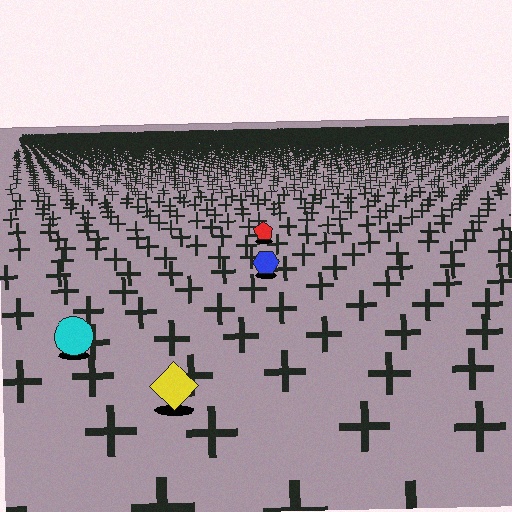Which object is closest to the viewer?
The yellow diamond is closest. The texture marks near it are larger and more spread out.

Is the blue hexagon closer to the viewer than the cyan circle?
No. The cyan circle is closer — you can tell from the texture gradient: the ground texture is coarser near it.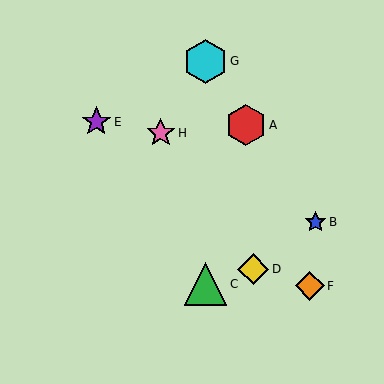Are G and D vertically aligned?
No, G is at x≈206 and D is at x≈253.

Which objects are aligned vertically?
Objects C, G are aligned vertically.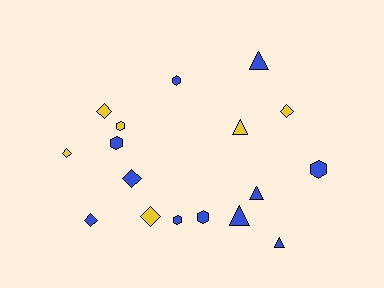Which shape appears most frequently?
Diamond, with 6 objects.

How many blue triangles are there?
There are 4 blue triangles.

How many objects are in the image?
There are 17 objects.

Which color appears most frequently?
Blue, with 11 objects.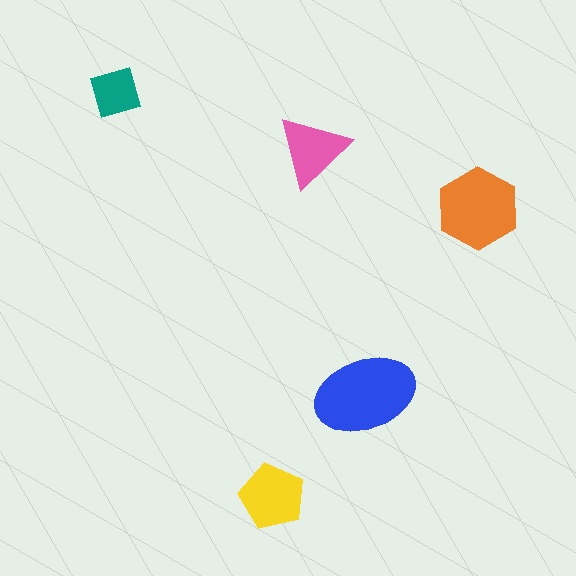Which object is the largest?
The blue ellipse.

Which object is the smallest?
The teal square.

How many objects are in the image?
There are 5 objects in the image.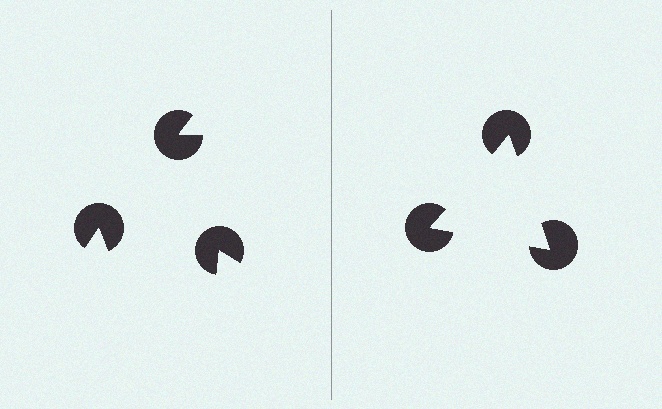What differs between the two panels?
The pac-man discs are positioned identically on both sides; only the wedge orientations differ. On the right they align to a triangle; on the left they are misaligned.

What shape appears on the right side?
An illusory triangle.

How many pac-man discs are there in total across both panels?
6 — 3 on each side.